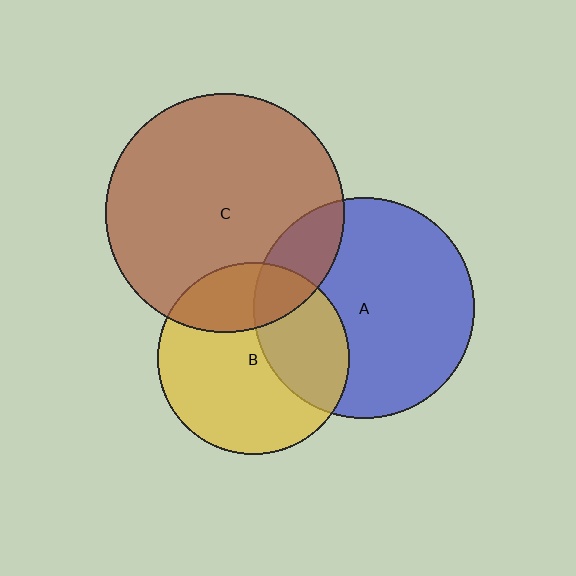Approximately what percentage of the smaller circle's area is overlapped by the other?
Approximately 35%.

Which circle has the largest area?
Circle C (brown).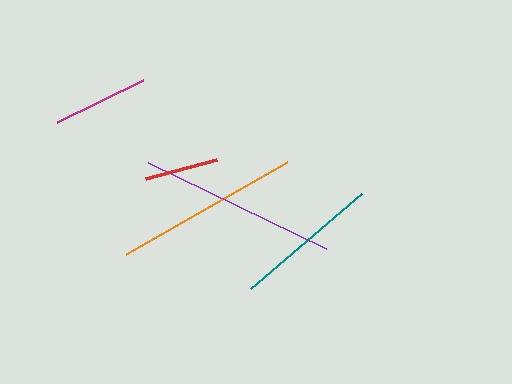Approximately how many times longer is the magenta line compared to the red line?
The magenta line is approximately 1.3 times the length of the red line.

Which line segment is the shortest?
The red line is the shortest at approximately 74 pixels.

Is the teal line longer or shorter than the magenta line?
The teal line is longer than the magenta line.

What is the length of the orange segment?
The orange segment is approximately 185 pixels long.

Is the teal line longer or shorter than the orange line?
The orange line is longer than the teal line.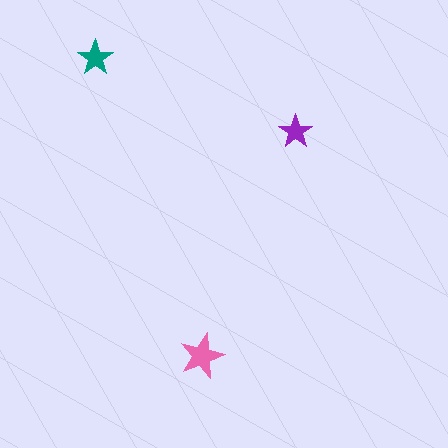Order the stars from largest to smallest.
the pink one, the teal one, the purple one.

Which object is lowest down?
The pink star is bottommost.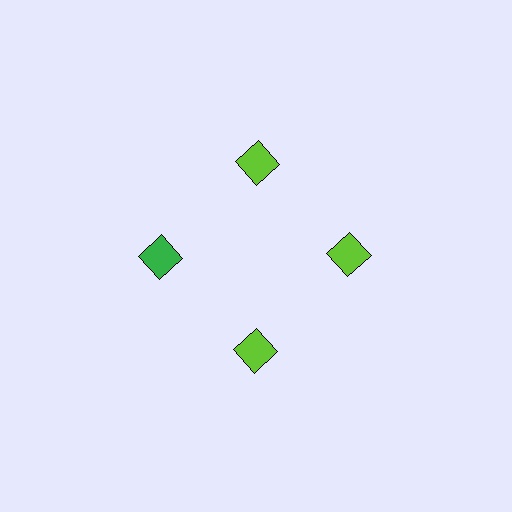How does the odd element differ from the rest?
It has a different color: green instead of lime.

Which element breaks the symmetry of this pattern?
The green diamond at roughly the 9 o'clock position breaks the symmetry. All other shapes are lime diamonds.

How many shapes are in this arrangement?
There are 4 shapes arranged in a ring pattern.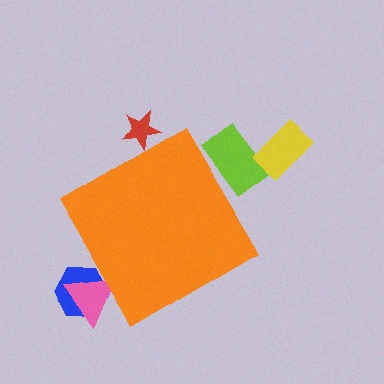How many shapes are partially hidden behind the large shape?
4 shapes are partially hidden.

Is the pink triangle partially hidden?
Yes, the pink triangle is partially hidden behind the orange diamond.